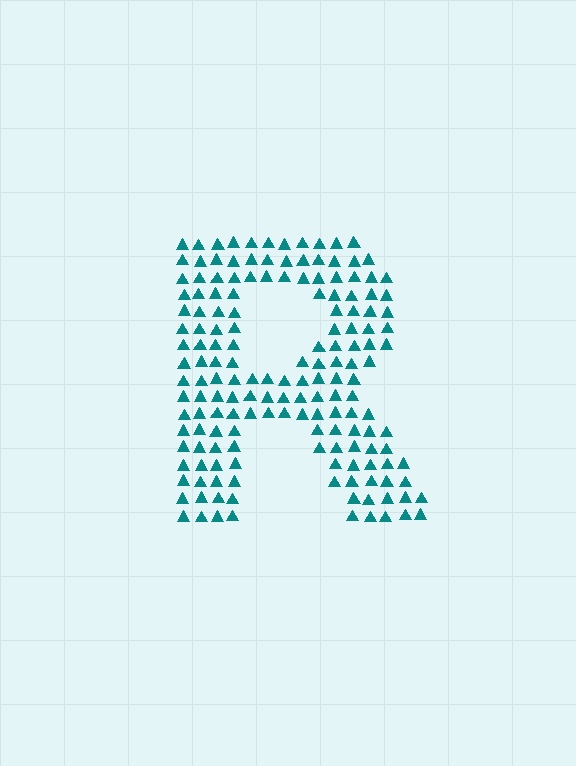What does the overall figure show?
The overall figure shows the letter R.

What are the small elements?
The small elements are triangles.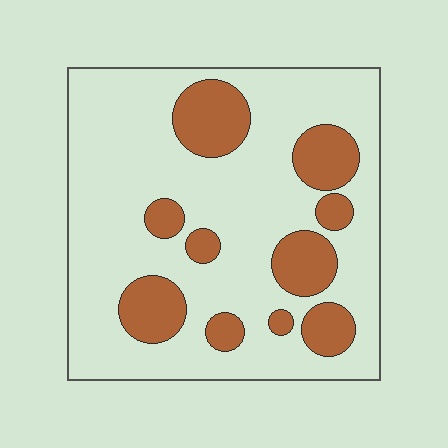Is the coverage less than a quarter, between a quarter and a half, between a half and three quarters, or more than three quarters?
Less than a quarter.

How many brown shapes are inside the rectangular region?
10.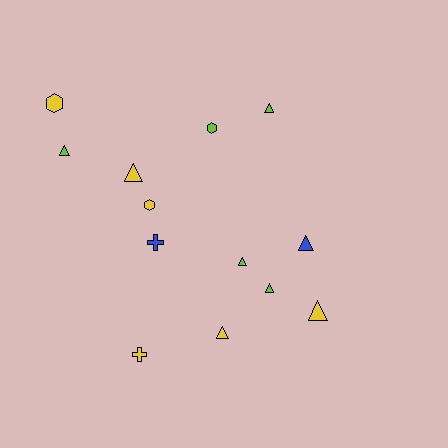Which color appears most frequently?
Yellow, with 6 objects.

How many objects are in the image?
There are 13 objects.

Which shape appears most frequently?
Triangle, with 8 objects.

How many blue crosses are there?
There is 1 blue cross.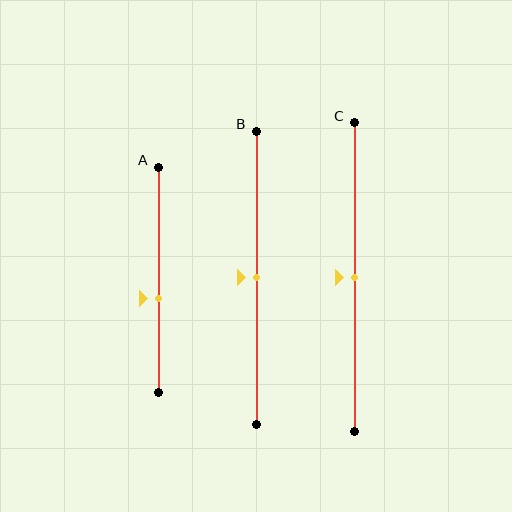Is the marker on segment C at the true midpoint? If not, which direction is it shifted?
Yes, the marker on segment C is at the true midpoint.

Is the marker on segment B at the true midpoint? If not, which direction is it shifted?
Yes, the marker on segment B is at the true midpoint.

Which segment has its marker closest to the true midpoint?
Segment B has its marker closest to the true midpoint.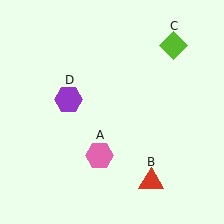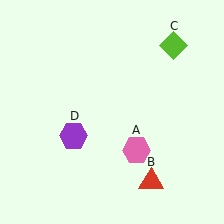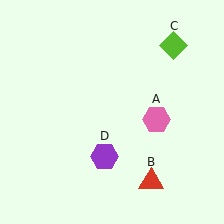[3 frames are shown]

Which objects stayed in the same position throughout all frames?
Red triangle (object B) and lime diamond (object C) remained stationary.